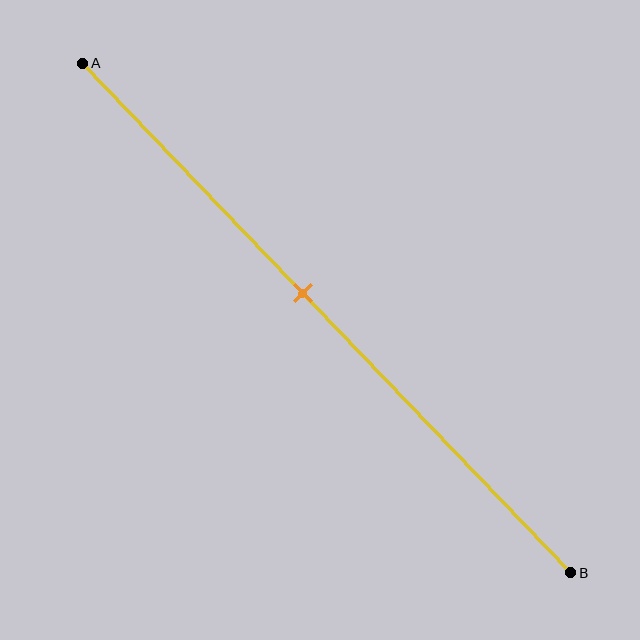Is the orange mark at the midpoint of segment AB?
No, the mark is at about 45% from A, not at the 50% midpoint.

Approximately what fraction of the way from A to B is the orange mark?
The orange mark is approximately 45% of the way from A to B.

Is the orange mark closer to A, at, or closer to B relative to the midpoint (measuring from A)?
The orange mark is closer to point A than the midpoint of segment AB.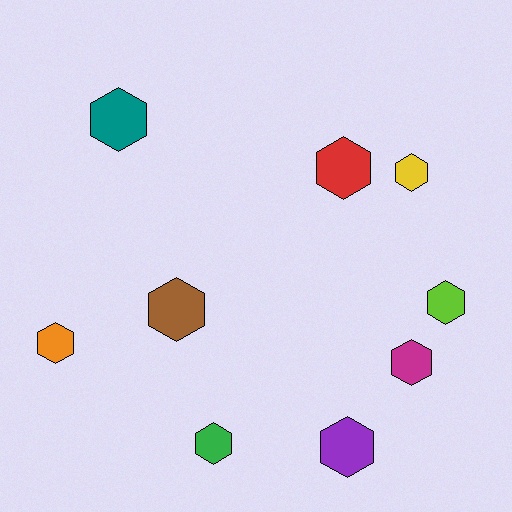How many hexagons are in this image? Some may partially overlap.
There are 9 hexagons.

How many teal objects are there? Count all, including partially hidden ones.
There is 1 teal object.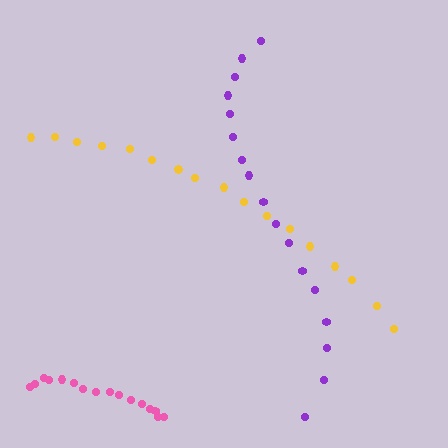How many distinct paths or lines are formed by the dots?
There are 3 distinct paths.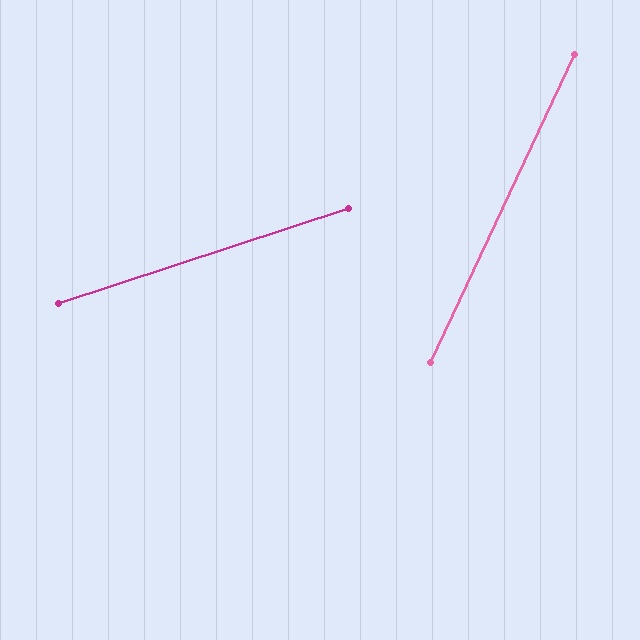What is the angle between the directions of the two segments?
Approximately 47 degrees.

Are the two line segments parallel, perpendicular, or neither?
Neither parallel nor perpendicular — they differ by about 47°.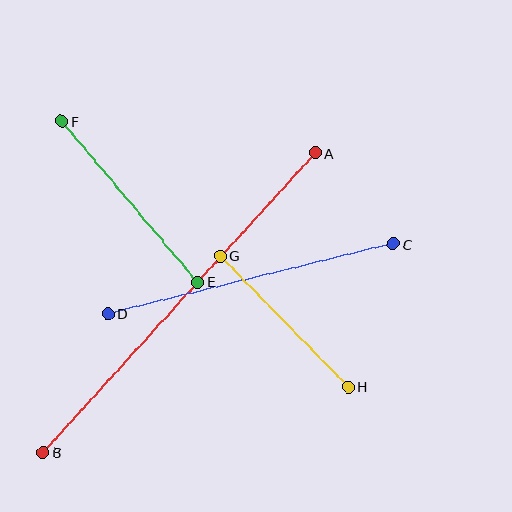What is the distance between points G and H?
The distance is approximately 183 pixels.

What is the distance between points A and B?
The distance is approximately 404 pixels.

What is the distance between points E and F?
The distance is approximately 210 pixels.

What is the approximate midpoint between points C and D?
The midpoint is at approximately (251, 279) pixels.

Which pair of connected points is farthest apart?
Points A and B are farthest apart.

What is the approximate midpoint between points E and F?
The midpoint is at approximately (130, 202) pixels.